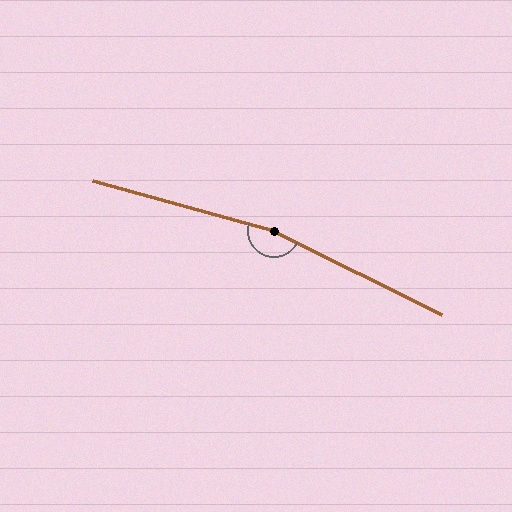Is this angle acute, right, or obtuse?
It is obtuse.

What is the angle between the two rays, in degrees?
Approximately 169 degrees.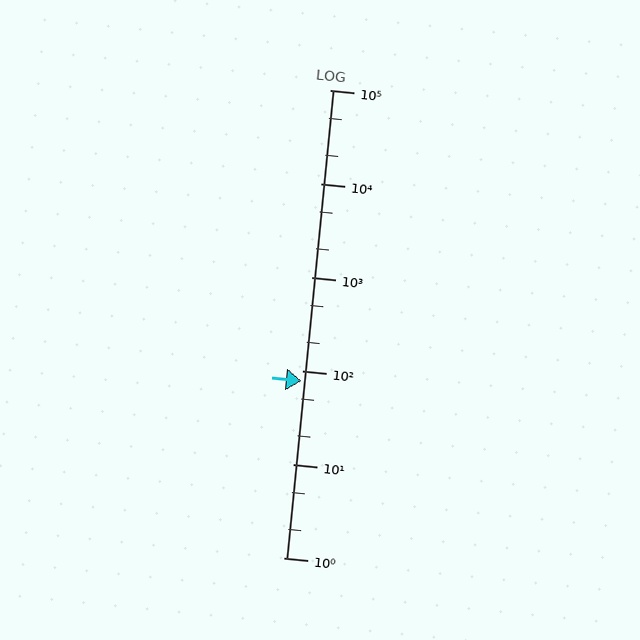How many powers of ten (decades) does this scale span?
The scale spans 5 decades, from 1 to 100000.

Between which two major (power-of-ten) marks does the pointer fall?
The pointer is between 10 and 100.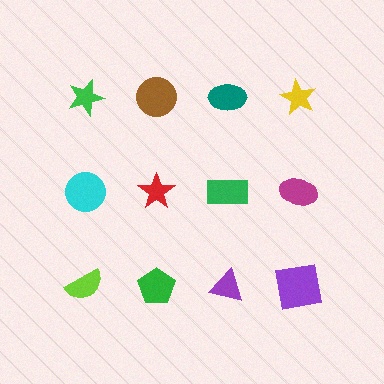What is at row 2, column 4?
A magenta ellipse.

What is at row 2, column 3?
A green rectangle.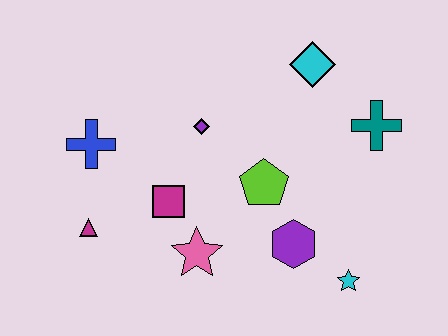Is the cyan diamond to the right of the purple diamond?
Yes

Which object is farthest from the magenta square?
The teal cross is farthest from the magenta square.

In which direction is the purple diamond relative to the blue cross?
The purple diamond is to the right of the blue cross.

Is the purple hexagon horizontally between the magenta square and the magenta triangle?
No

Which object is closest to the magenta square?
The pink star is closest to the magenta square.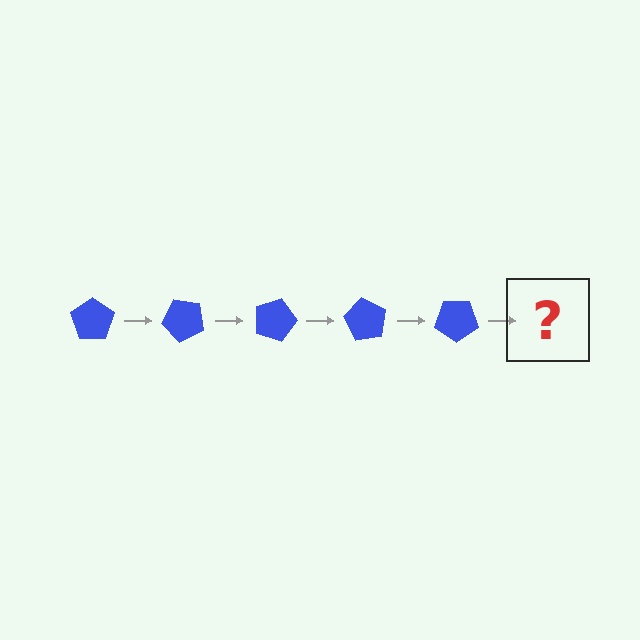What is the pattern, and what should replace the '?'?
The pattern is that the pentagon rotates 45 degrees each step. The '?' should be a blue pentagon rotated 225 degrees.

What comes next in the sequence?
The next element should be a blue pentagon rotated 225 degrees.